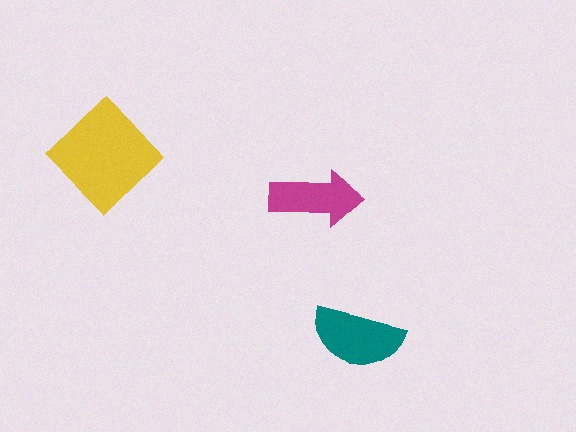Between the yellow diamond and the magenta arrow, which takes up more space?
The yellow diamond.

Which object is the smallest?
The magenta arrow.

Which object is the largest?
The yellow diamond.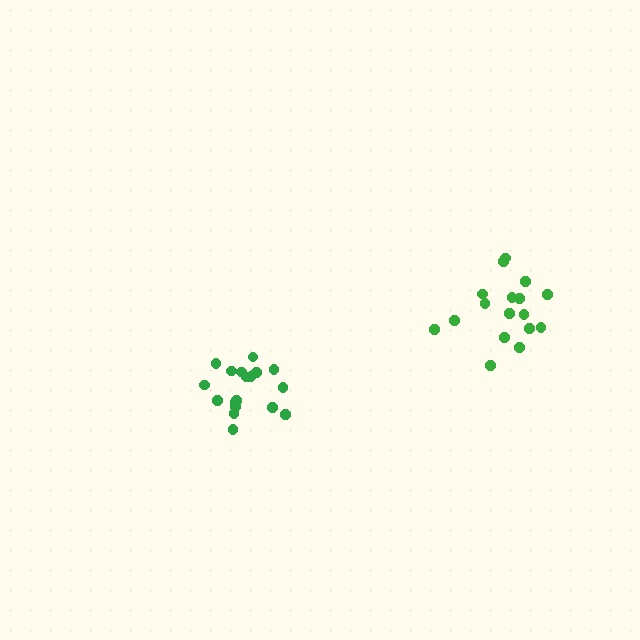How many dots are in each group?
Group 1: 17 dots, Group 2: 18 dots (35 total).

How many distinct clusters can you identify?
There are 2 distinct clusters.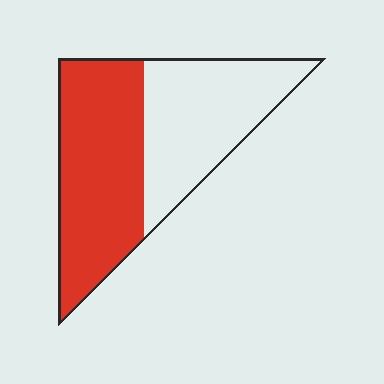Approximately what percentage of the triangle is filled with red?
Approximately 55%.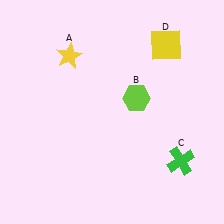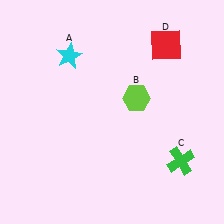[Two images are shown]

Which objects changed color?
A changed from yellow to cyan. D changed from yellow to red.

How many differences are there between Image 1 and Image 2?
There are 2 differences between the two images.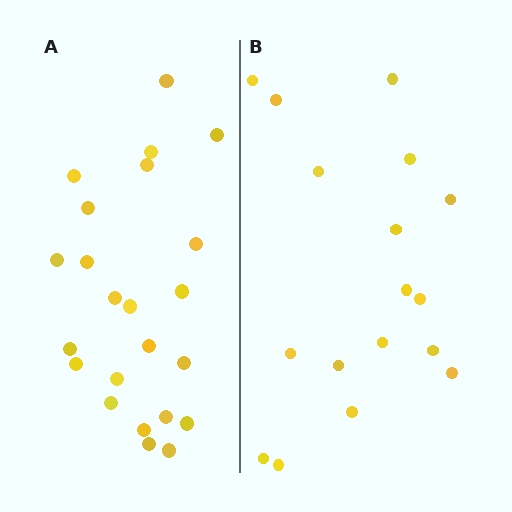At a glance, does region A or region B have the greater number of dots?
Region A (the left region) has more dots.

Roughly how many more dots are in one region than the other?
Region A has about 6 more dots than region B.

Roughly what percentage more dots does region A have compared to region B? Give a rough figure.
About 35% more.